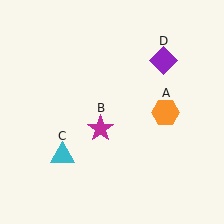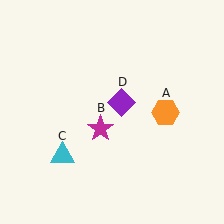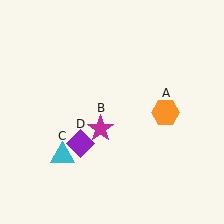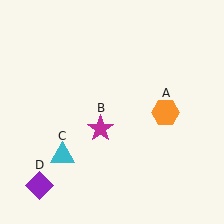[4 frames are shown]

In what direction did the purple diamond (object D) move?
The purple diamond (object D) moved down and to the left.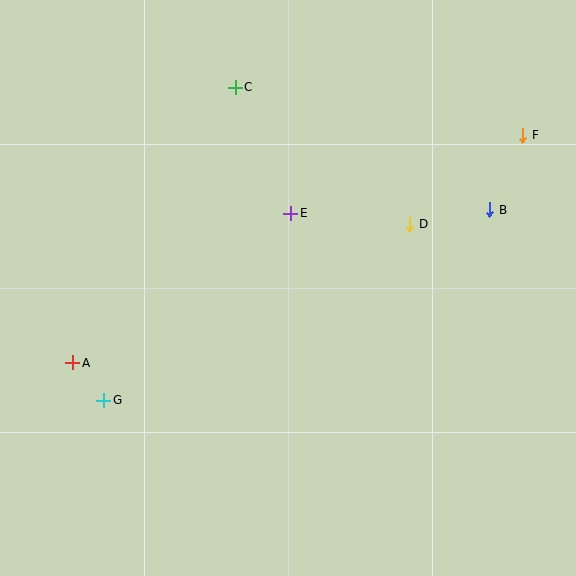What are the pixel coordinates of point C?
Point C is at (235, 87).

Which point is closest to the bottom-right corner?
Point B is closest to the bottom-right corner.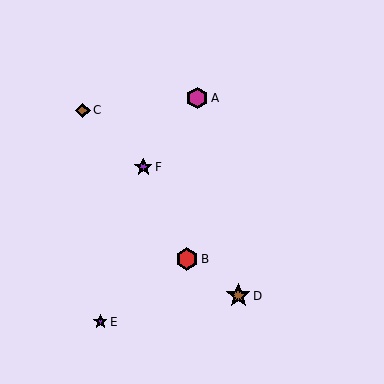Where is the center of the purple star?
The center of the purple star is at (143, 167).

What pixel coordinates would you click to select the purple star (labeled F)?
Click at (143, 167) to select the purple star F.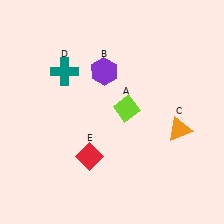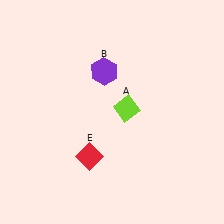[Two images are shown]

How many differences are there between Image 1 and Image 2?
There are 2 differences between the two images.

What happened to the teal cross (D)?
The teal cross (D) was removed in Image 2. It was in the top-left area of Image 1.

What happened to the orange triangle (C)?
The orange triangle (C) was removed in Image 2. It was in the bottom-right area of Image 1.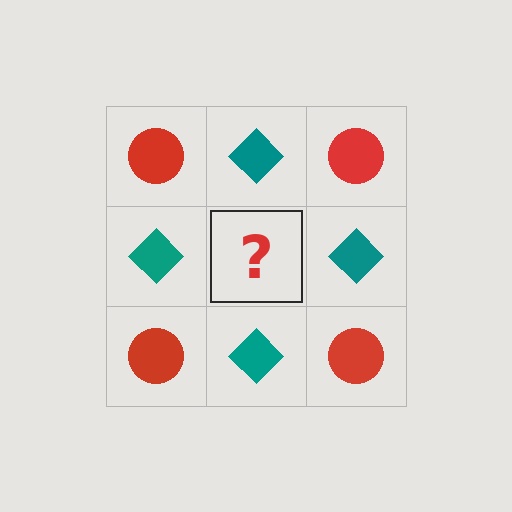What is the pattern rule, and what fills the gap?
The rule is that it alternates red circle and teal diamond in a checkerboard pattern. The gap should be filled with a red circle.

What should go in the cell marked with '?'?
The missing cell should contain a red circle.